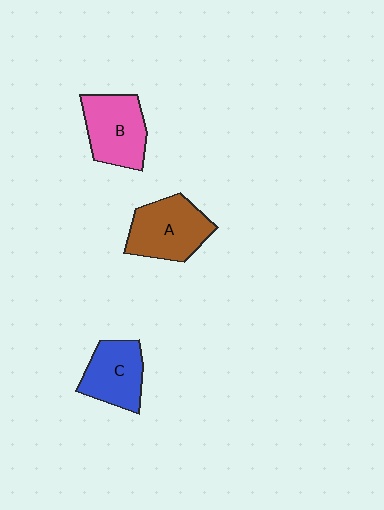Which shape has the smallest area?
Shape C (blue).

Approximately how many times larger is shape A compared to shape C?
Approximately 1.2 times.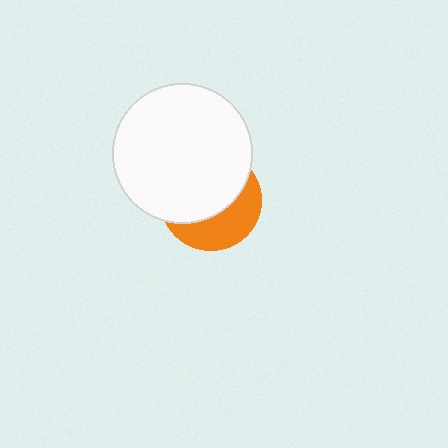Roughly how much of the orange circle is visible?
A small part of it is visible (roughly 39%).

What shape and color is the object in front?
The object in front is a white circle.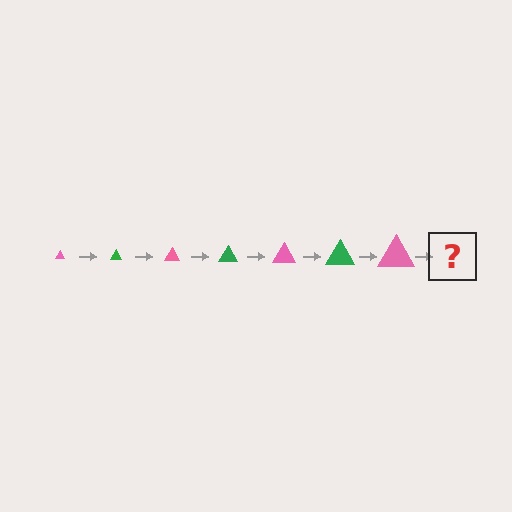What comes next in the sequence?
The next element should be a green triangle, larger than the previous one.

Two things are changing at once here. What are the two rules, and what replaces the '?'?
The two rules are that the triangle grows larger each step and the color cycles through pink and green. The '?' should be a green triangle, larger than the previous one.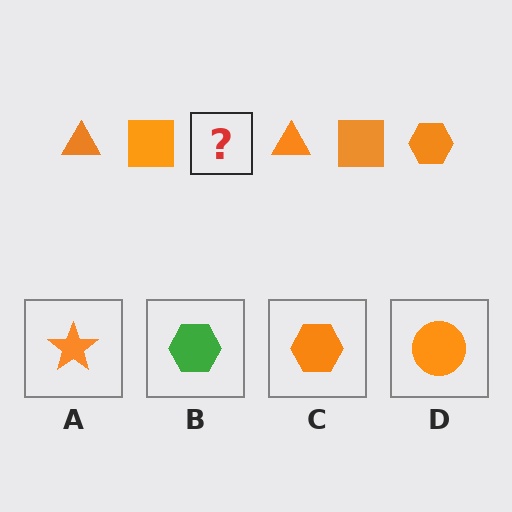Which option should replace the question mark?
Option C.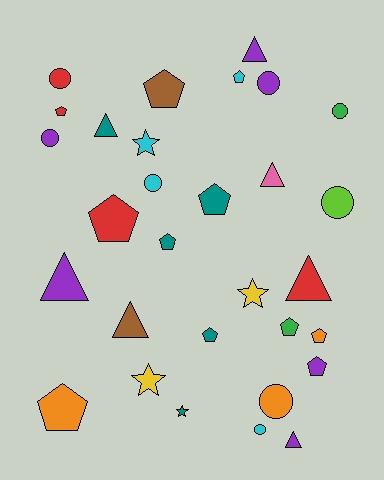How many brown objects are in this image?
There are 2 brown objects.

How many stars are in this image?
There are 4 stars.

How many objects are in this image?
There are 30 objects.